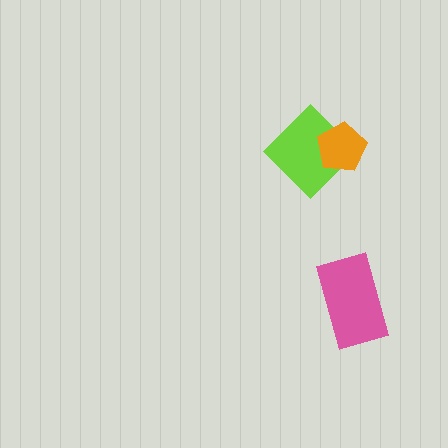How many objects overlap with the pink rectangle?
0 objects overlap with the pink rectangle.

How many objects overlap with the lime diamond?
1 object overlaps with the lime diamond.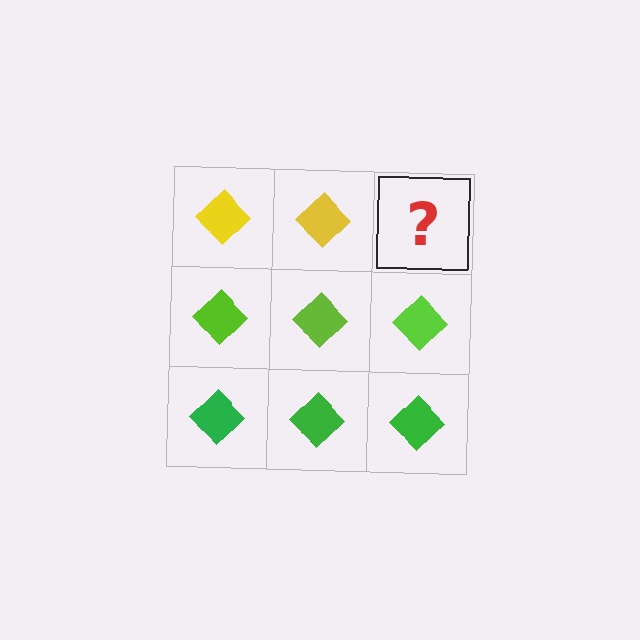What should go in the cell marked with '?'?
The missing cell should contain a yellow diamond.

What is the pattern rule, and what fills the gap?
The rule is that each row has a consistent color. The gap should be filled with a yellow diamond.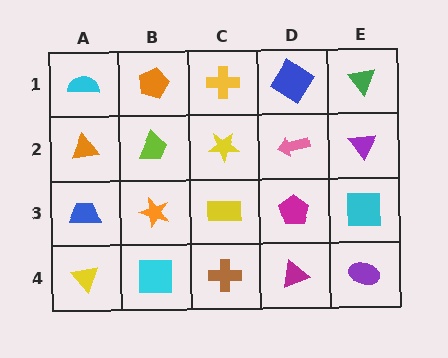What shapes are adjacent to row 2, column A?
A cyan semicircle (row 1, column A), a blue trapezoid (row 3, column A), a lime trapezoid (row 2, column B).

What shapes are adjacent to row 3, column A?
An orange triangle (row 2, column A), a yellow triangle (row 4, column A), an orange star (row 3, column B).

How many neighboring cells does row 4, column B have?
3.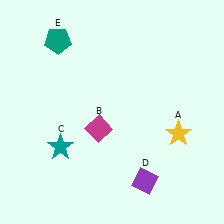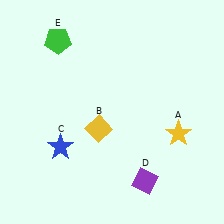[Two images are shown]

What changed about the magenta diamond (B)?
In Image 1, B is magenta. In Image 2, it changed to yellow.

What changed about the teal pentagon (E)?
In Image 1, E is teal. In Image 2, it changed to green.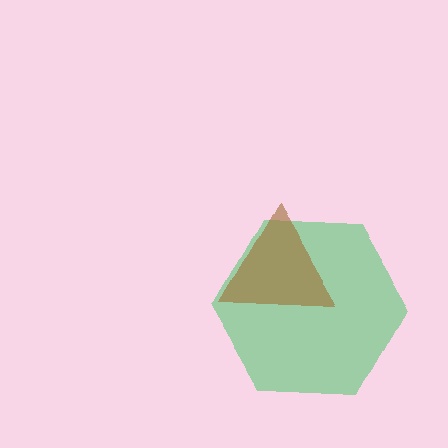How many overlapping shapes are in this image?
There are 2 overlapping shapes in the image.